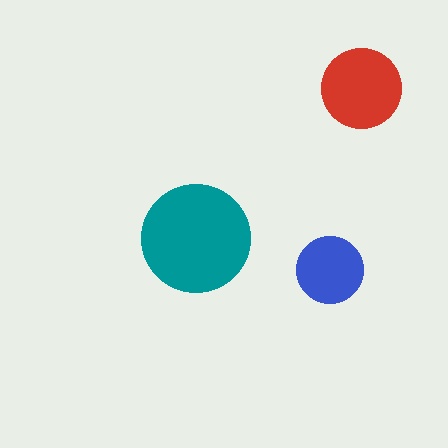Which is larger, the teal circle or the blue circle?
The teal one.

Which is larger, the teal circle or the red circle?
The teal one.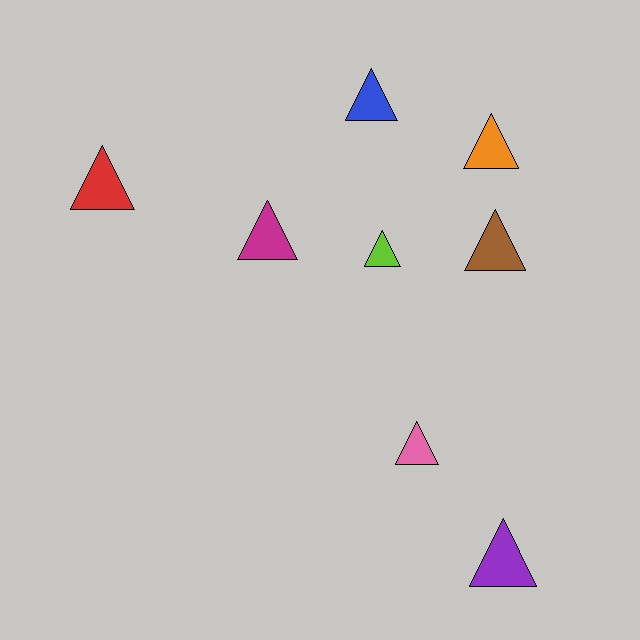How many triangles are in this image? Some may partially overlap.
There are 8 triangles.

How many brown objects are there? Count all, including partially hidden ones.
There is 1 brown object.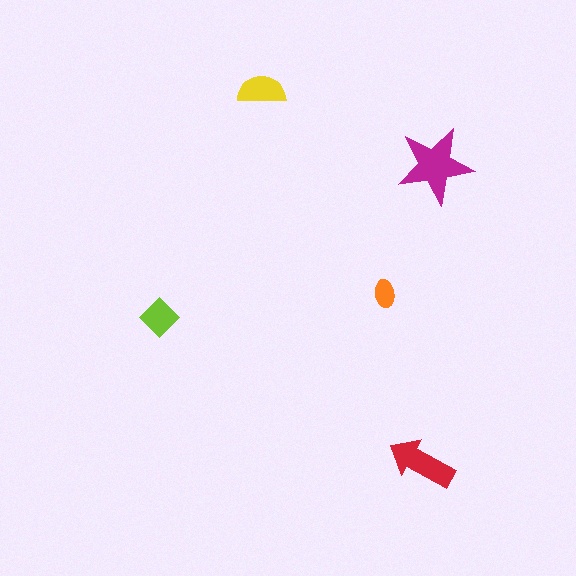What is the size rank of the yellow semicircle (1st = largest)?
3rd.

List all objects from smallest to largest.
The orange ellipse, the lime diamond, the yellow semicircle, the red arrow, the magenta star.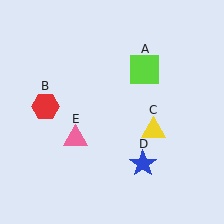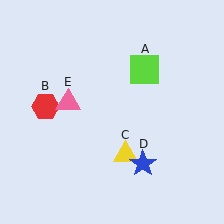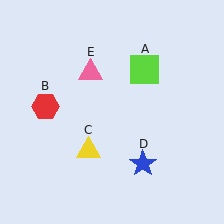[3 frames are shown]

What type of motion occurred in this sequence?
The yellow triangle (object C), pink triangle (object E) rotated clockwise around the center of the scene.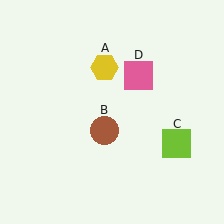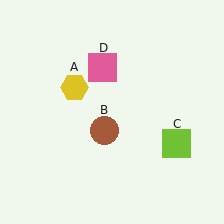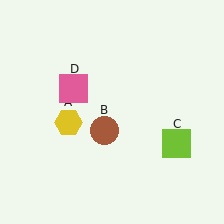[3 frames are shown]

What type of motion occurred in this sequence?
The yellow hexagon (object A), pink square (object D) rotated counterclockwise around the center of the scene.